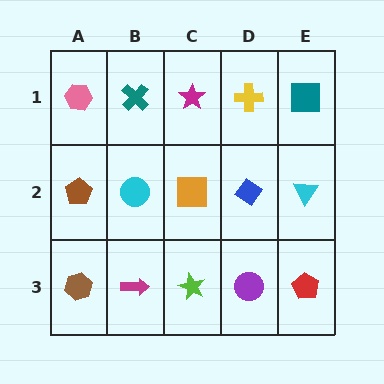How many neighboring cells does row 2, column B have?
4.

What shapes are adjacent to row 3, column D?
A blue diamond (row 2, column D), a lime star (row 3, column C), a red pentagon (row 3, column E).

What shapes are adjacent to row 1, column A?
A brown pentagon (row 2, column A), a teal cross (row 1, column B).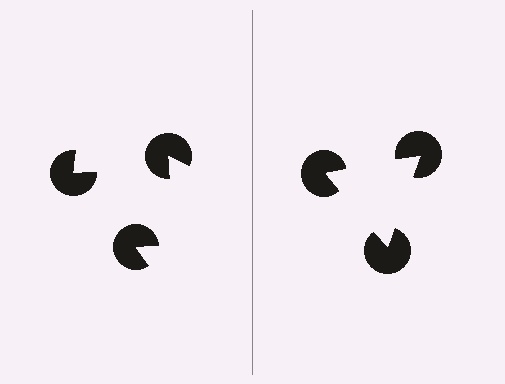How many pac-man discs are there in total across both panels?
6 — 3 on each side.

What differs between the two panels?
The pac-man discs are positioned identically on both sides; only the wedge orientations differ. On the right they align to a triangle; on the left they are misaligned.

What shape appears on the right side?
An illusory triangle.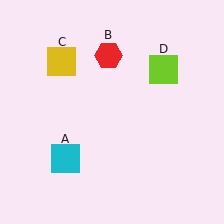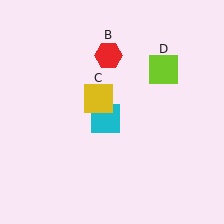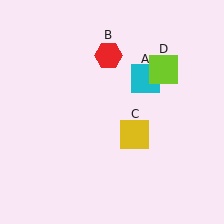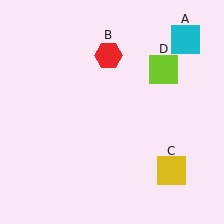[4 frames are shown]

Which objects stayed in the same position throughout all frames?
Red hexagon (object B) and lime square (object D) remained stationary.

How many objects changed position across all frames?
2 objects changed position: cyan square (object A), yellow square (object C).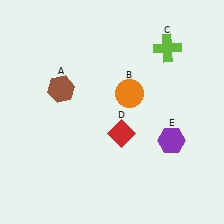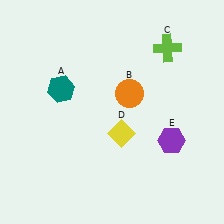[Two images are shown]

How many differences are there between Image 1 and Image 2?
There are 2 differences between the two images.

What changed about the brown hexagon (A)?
In Image 1, A is brown. In Image 2, it changed to teal.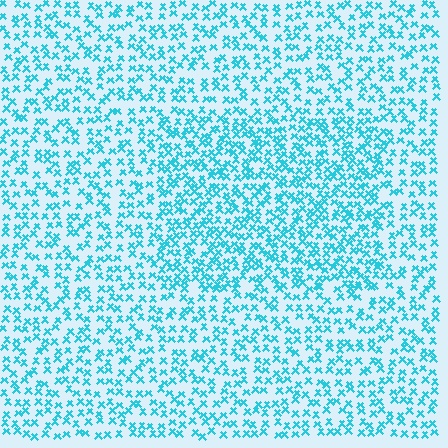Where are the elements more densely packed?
The elements are more densely packed inside the rectangle boundary.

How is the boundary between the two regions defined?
The boundary is defined by a change in element density (approximately 1.6x ratio). All elements are the same color, size, and shape.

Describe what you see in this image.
The image contains small cyan elements arranged at two different densities. A rectangle-shaped region is visible where the elements are more densely packed than the surrounding area.